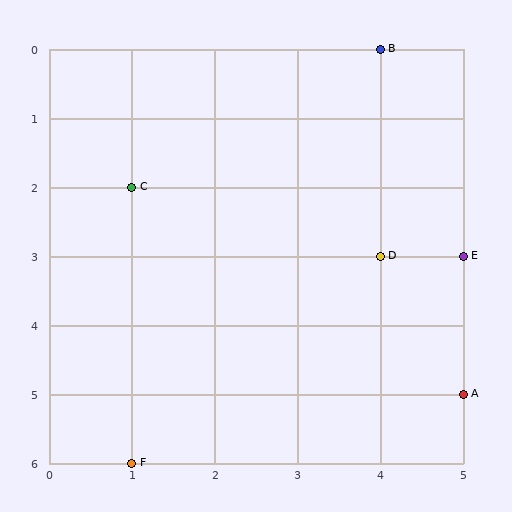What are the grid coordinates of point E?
Point E is at grid coordinates (5, 3).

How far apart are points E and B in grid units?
Points E and B are 1 column and 3 rows apart (about 3.2 grid units diagonally).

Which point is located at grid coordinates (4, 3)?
Point D is at (4, 3).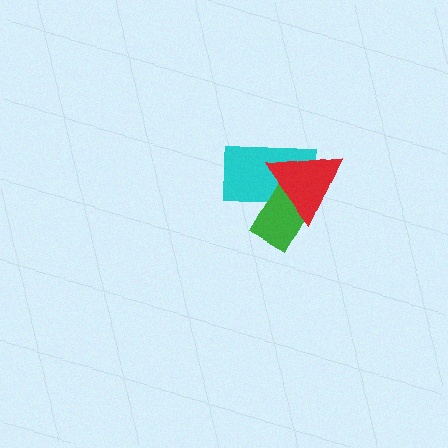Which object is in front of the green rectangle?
The red triangle is in front of the green rectangle.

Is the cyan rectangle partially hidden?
Yes, it is partially covered by another shape.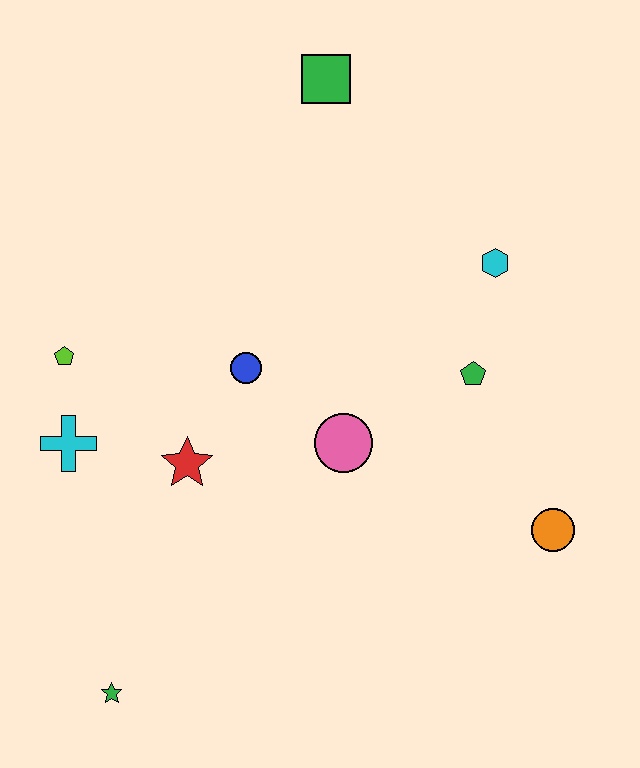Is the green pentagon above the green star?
Yes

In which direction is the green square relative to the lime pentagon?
The green square is above the lime pentagon.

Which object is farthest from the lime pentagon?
The orange circle is farthest from the lime pentagon.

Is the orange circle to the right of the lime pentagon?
Yes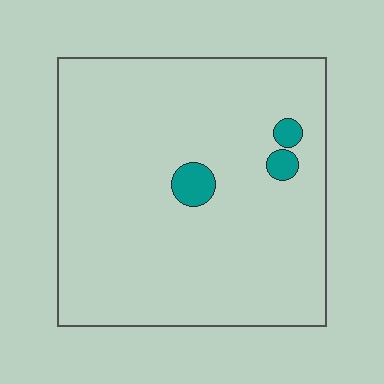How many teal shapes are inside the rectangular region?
3.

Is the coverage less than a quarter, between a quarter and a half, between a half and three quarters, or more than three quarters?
Less than a quarter.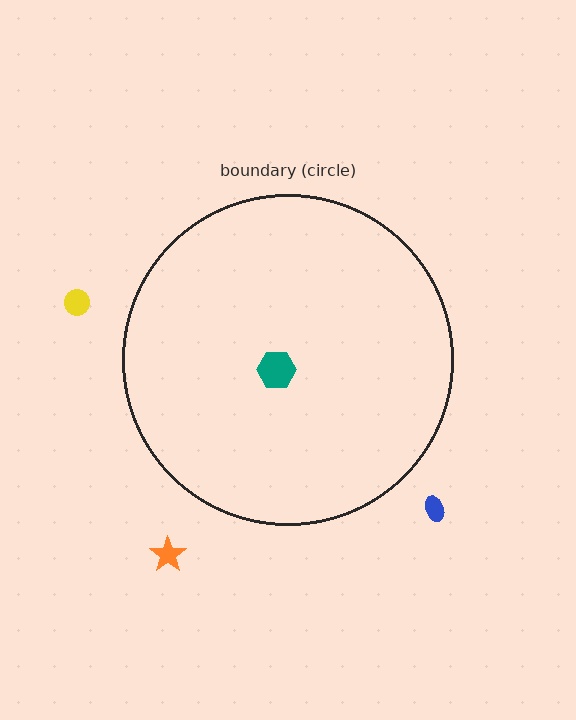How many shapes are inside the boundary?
1 inside, 3 outside.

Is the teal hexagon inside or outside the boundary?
Inside.